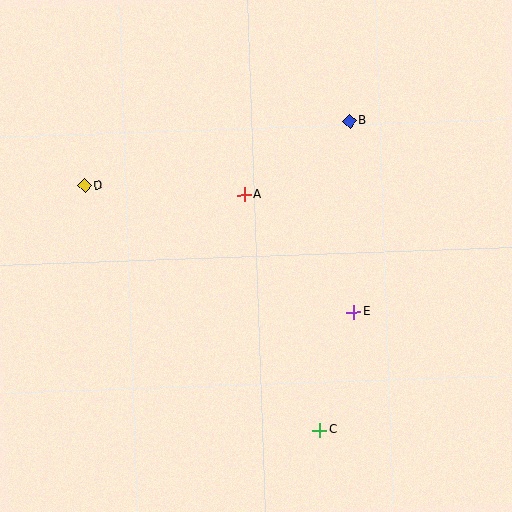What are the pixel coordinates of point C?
Point C is at (320, 430).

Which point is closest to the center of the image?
Point A at (244, 194) is closest to the center.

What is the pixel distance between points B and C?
The distance between B and C is 311 pixels.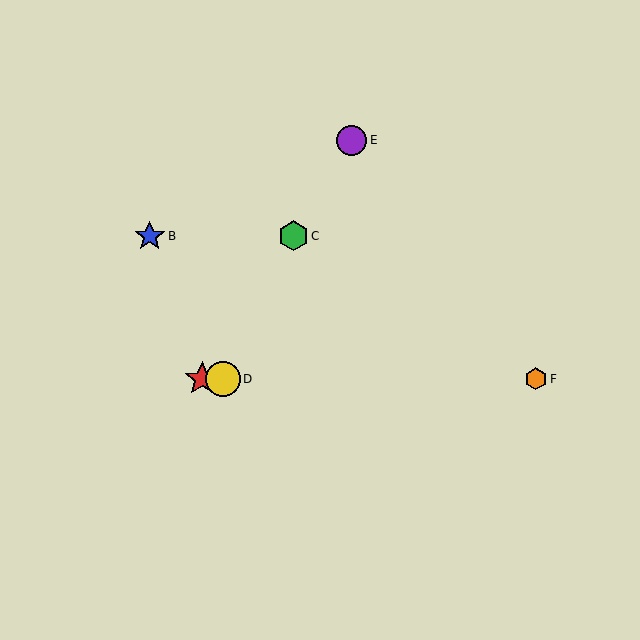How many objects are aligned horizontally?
3 objects (A, D, F) are aligned horizontally.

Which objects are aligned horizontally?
Objects A, D, F are aligned horizontally.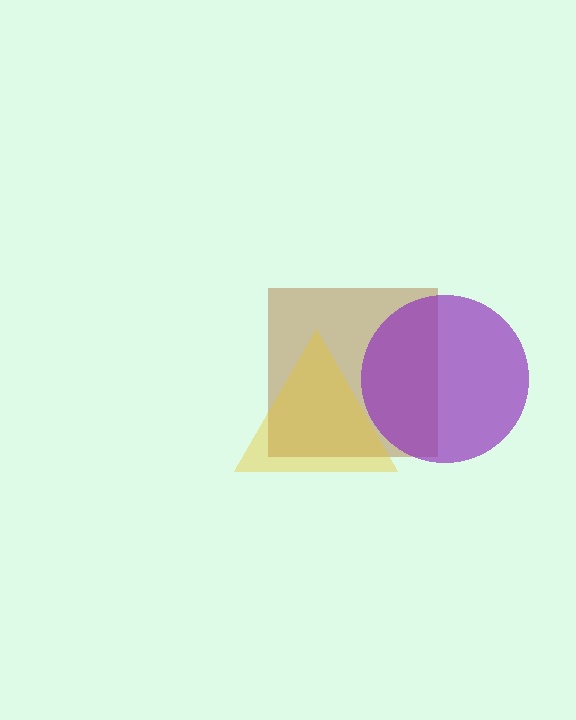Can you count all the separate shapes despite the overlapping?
Yes, there are 3 separate shapes.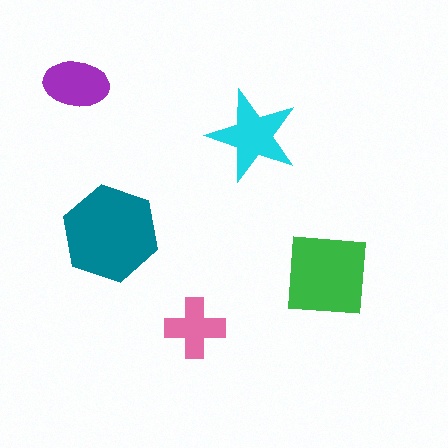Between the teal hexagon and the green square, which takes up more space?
The teal hexagon.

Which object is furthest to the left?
The purple ellipse is leftmost.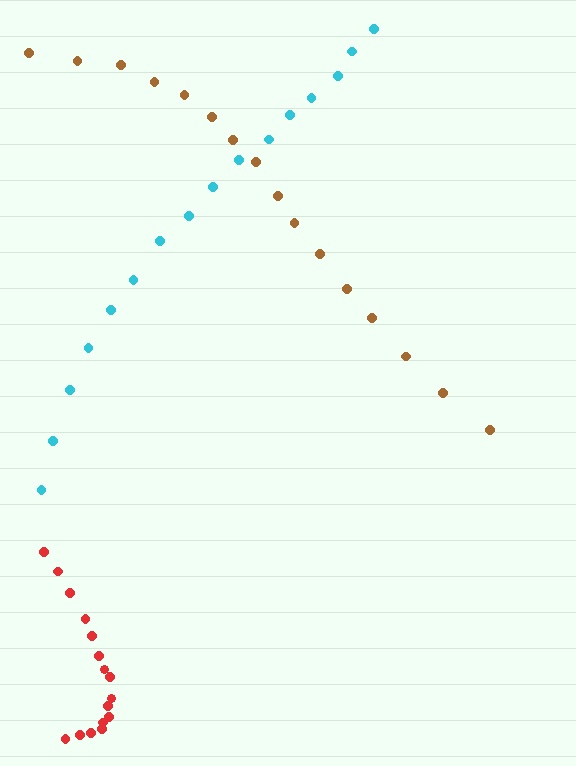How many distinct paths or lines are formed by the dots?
There are 3 distinct paths.